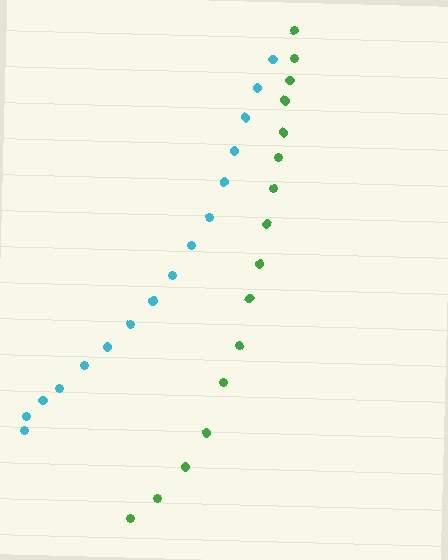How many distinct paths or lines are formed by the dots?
There are 2 distinct paths.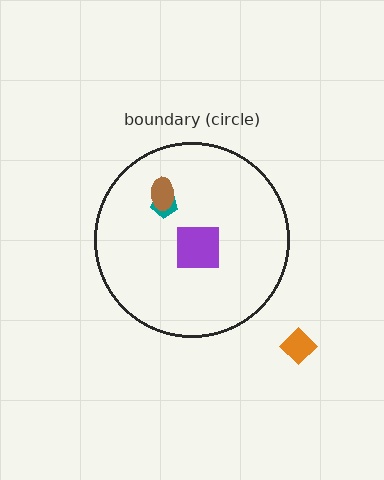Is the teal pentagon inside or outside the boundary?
Inside.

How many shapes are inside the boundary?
3 inside, 1 outside.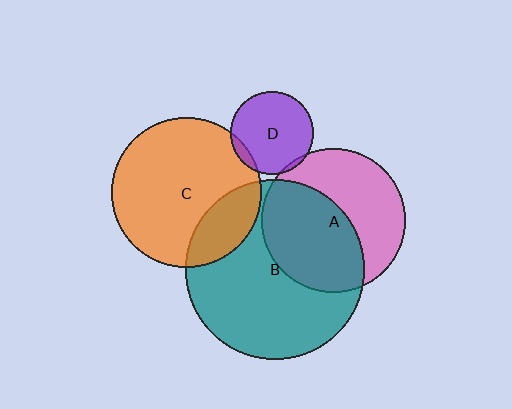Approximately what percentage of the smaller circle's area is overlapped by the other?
Approximately 10%.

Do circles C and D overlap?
Yes.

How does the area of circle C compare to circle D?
Approximately 3.3 times.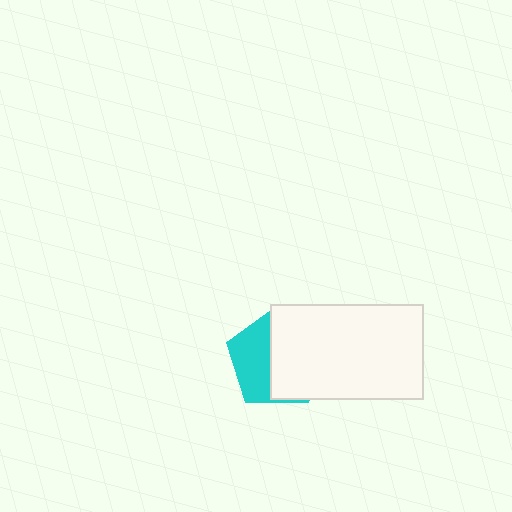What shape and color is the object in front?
The object in front is a white rectangle.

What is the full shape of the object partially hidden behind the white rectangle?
The partially hidden object is a cyan pentagon.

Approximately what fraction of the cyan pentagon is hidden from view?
Roughly 58% of the cyan pentagon is hidden behind the white rectangle.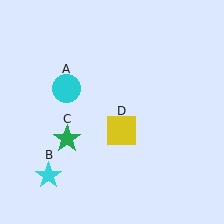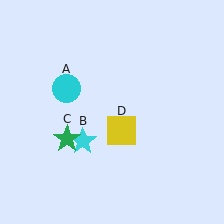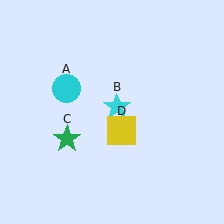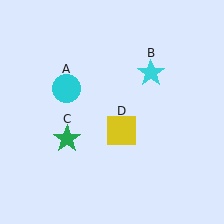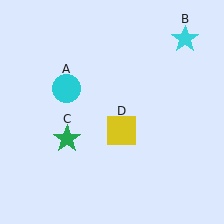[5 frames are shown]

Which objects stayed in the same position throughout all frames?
Cyan circle (object A) and green star (object C) and yellow square (object D) remained stationary.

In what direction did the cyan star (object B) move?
The cyan star (object B) moved up and to the right.